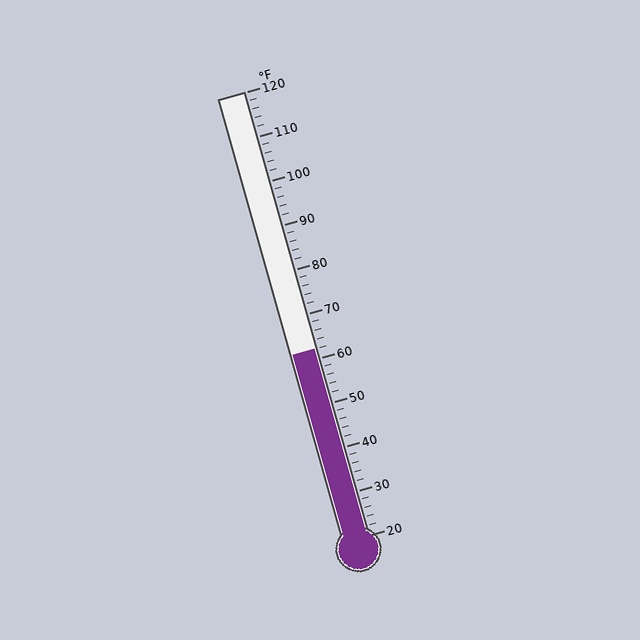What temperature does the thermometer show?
The thermometer shows approximately 62°F.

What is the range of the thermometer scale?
The thermometer scale ranges from 20°F to 120°F.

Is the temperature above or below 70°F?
The temperature is below 70°F.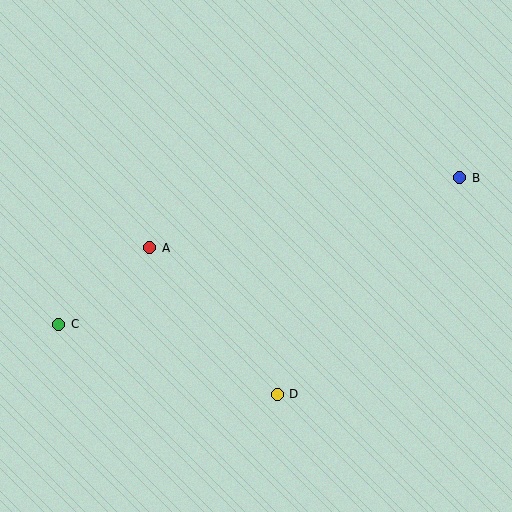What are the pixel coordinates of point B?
Point B is at (460, 178).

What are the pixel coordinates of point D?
Point D is at (277, 394).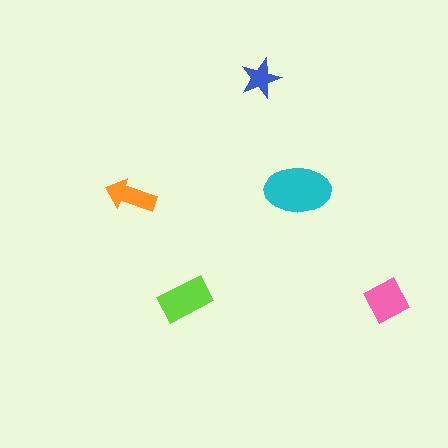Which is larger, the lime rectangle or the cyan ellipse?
The cyan ellipse.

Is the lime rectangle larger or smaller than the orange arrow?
Larger.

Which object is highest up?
The blue star is topmost.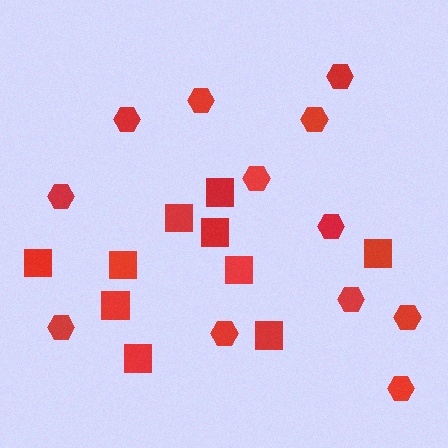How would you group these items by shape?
There are 2 groups: one group of hexagons (12) and one group of squares (10).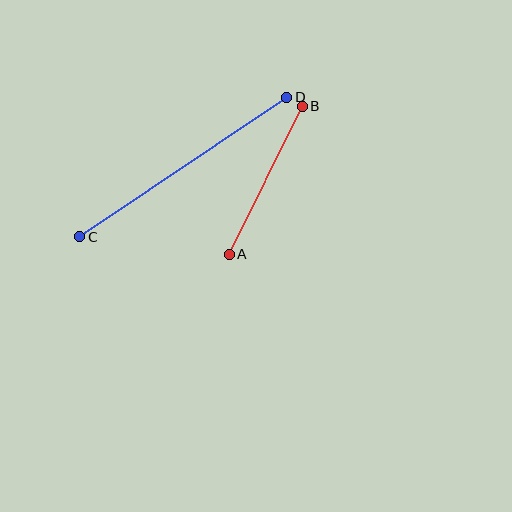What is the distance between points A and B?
The distance is approximately 165 pixels.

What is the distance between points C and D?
The distance is approximately 250 pixels.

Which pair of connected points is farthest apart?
Points C and D are farthest apart.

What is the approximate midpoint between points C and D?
The midpoint is at approximately (183, 167) pixels.